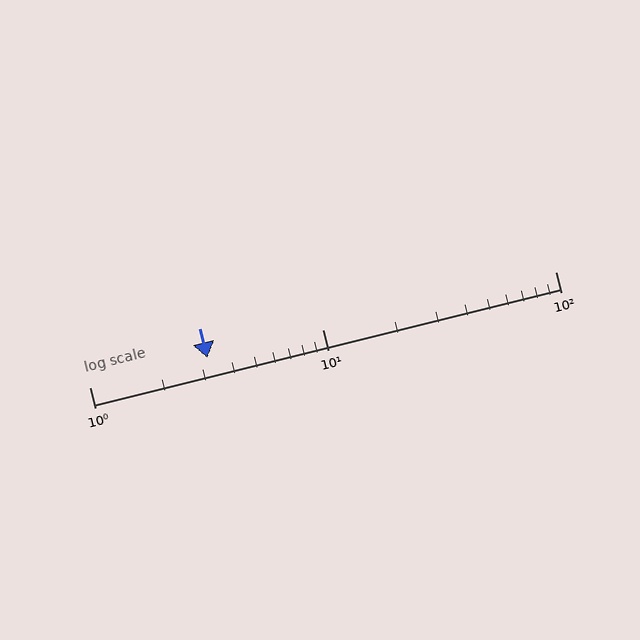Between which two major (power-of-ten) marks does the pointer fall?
The pointer is between 1 and 10.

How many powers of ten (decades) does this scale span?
The scale spans 2 decades, from 1 to 100.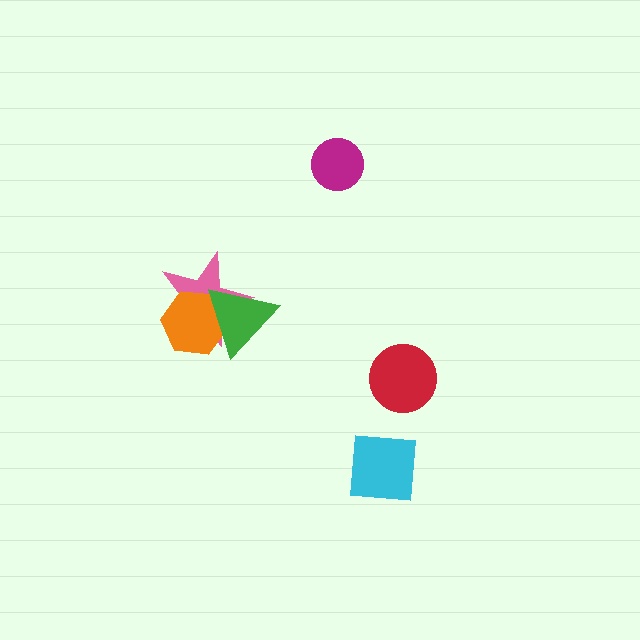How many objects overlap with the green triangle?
2 objects overlap with the green triangle.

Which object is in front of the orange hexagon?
The green triangle is in front of the orange hexagon.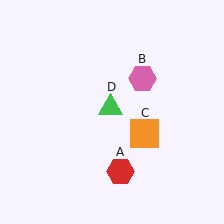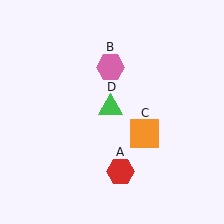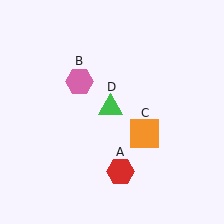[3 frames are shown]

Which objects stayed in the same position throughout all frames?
Red hexagon (object A) and orange square (object C) and green triangle (object D) remained stationary.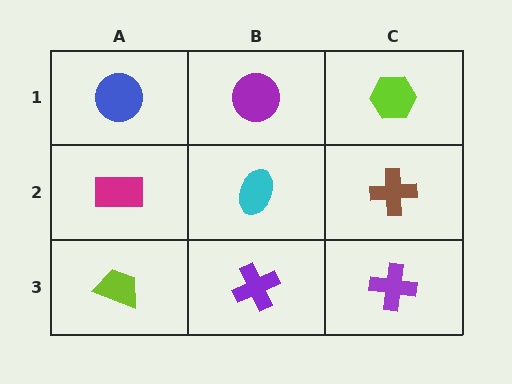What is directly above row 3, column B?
A cyan ellipse.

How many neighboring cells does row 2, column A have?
3.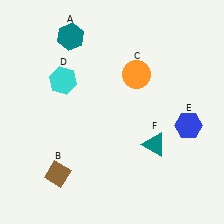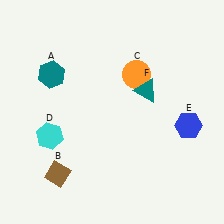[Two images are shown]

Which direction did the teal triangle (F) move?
The teal triangle (F) moved up.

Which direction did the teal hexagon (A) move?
The teal hexagon (A) moved down.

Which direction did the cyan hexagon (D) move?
The cyan hexagon (D) moved down.